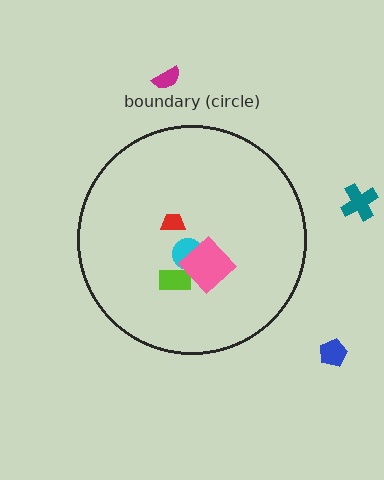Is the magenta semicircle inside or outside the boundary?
Outside.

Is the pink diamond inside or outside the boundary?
Inside.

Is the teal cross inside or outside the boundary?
Outside.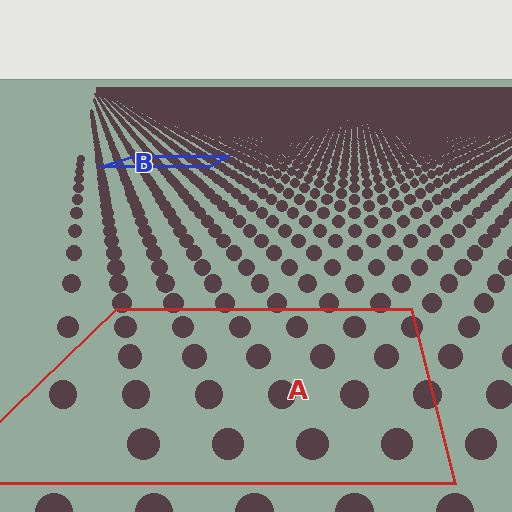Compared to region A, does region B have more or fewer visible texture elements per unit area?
Region B has more texture elements per unit area — they are packed more densely because it is farther away.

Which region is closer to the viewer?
Region A is closer. The texture elements there are larger and more spread out.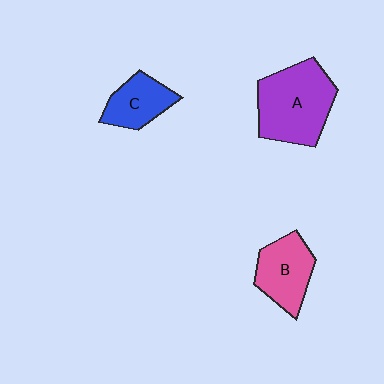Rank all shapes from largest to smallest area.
From largest to smallest: A (purple), B (pink), C (blue).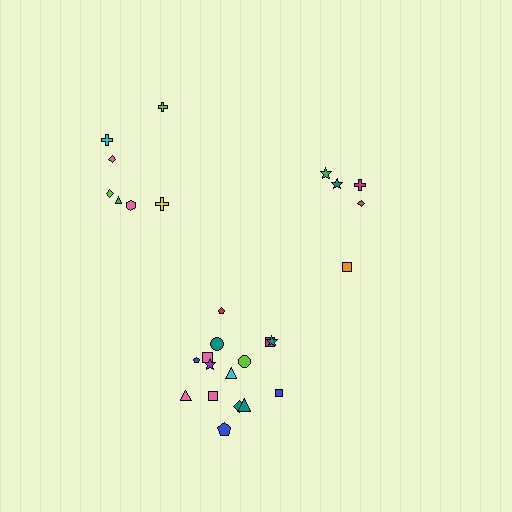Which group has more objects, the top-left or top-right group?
The top-left group.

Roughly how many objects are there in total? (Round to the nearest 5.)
Roughly 25 objects in total.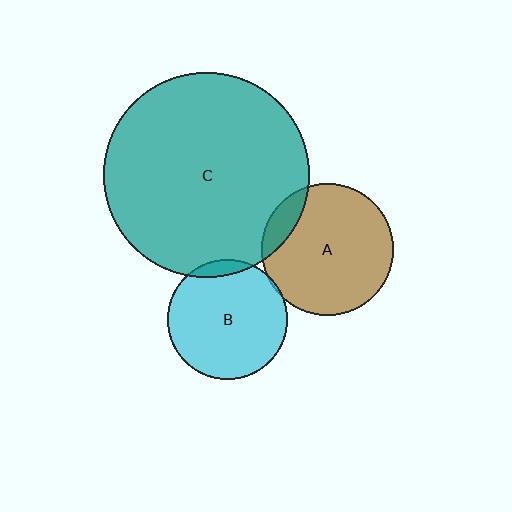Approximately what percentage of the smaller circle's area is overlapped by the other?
Approximately 10%.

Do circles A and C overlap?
Yes.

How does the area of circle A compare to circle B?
Approximately 1.2 times.